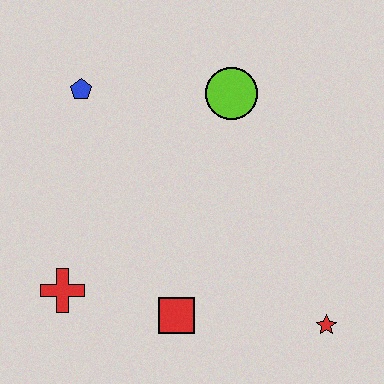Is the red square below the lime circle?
Yes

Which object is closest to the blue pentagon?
The lime circle is closest to the blue pentagon.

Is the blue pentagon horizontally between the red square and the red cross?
Yes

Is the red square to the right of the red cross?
Yes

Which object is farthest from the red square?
The blue pentagon is farthest from the red square.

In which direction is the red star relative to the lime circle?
The red star is below the lime circle.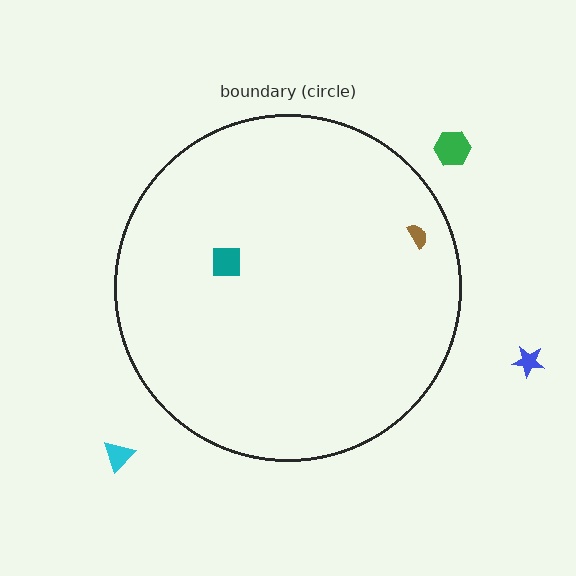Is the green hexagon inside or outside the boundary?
Outside.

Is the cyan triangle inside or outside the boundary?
Outside.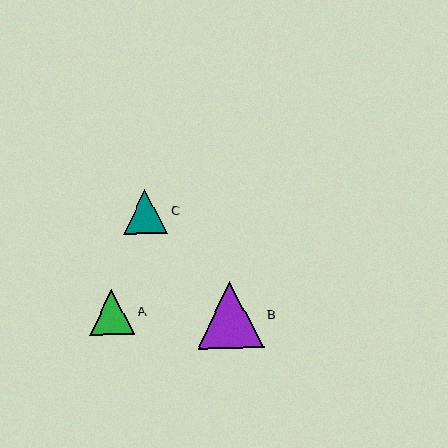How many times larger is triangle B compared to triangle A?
Triangle B is approximately 1.5 times the size of triangle A.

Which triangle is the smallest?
Triangle C is the smallest with a size of approximately 44 pixels.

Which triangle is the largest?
Triangle B is the largest with a size of approximately 67 pixels.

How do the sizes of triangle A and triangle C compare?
Triangle A and triangle C are approximately the same size.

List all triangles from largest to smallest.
From largest to smallest: B, A, C.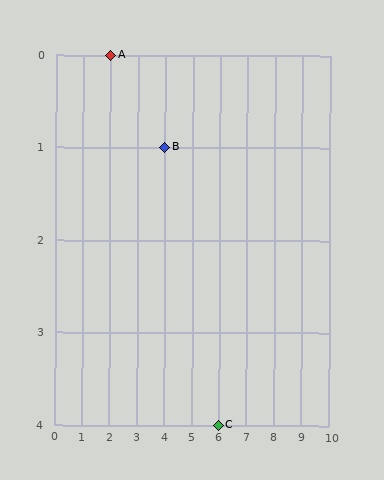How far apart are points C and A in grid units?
Points C and A are 4 columns and 4 rows apart (about 5.7 grid units diagonally).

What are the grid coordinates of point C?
Point C is at grid coordinates (6, 4).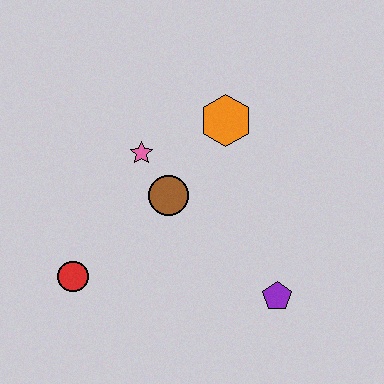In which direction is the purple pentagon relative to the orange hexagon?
The purple pentagon is below the orange hexagon.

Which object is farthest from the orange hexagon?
The red circle is farthest from the orange hexagon.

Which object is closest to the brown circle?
The pink star is closest to the brown circle.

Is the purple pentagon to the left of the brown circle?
No